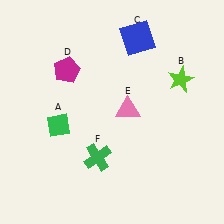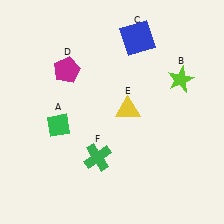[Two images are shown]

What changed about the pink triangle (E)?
In Image 1, E is pink. In Image 2, it changed to yellow.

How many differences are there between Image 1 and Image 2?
There is 1 difference between the two images.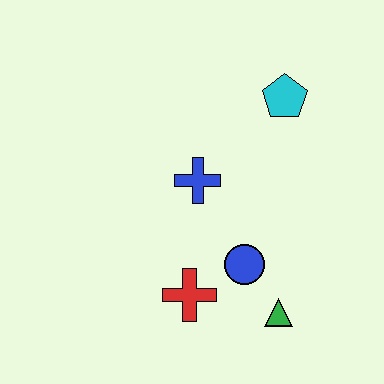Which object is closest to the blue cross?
The blue circle is closest to the blue cross.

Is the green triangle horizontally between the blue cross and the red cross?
No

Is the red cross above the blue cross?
No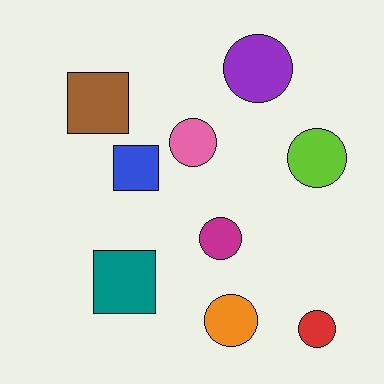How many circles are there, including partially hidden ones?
There are 6 circles.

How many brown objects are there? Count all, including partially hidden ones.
There is 1 brown object.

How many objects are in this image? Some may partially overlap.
There are 9 objects.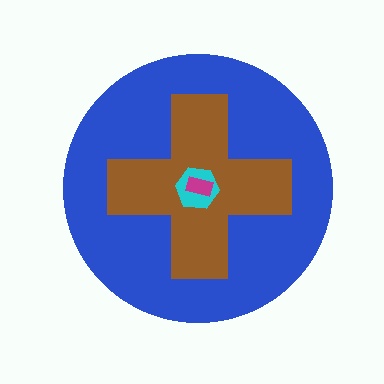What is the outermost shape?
The blue circle.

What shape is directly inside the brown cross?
The cyan hexagon.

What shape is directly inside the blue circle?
The brown cross.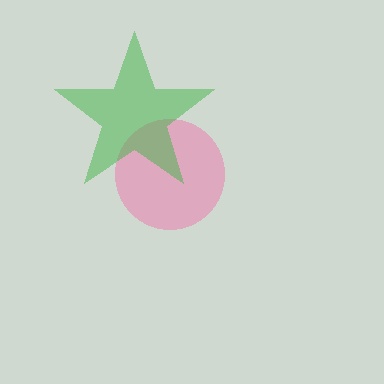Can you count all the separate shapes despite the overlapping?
Yes, there are 2 separate shapes.